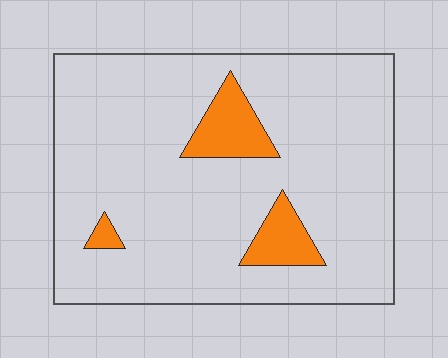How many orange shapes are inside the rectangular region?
3.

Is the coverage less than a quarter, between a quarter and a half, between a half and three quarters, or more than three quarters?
Less than a quarter.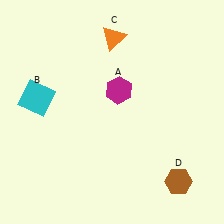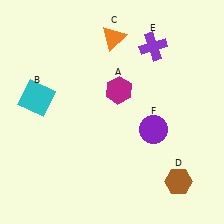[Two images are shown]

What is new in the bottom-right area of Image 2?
A purple circle (F) was added in the bottom-right area of Image 2.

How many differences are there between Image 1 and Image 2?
There are 2 differences between the two images.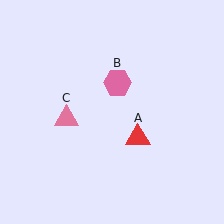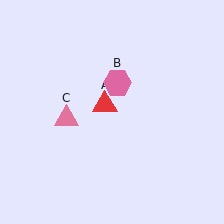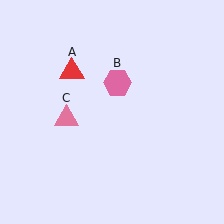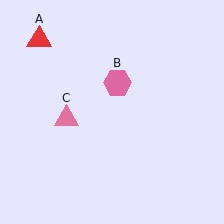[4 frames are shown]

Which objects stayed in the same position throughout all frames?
Pink hexagon (object B) and pink triangle (object C) remained stationary.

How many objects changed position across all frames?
1 object changed position: red triangle (object A).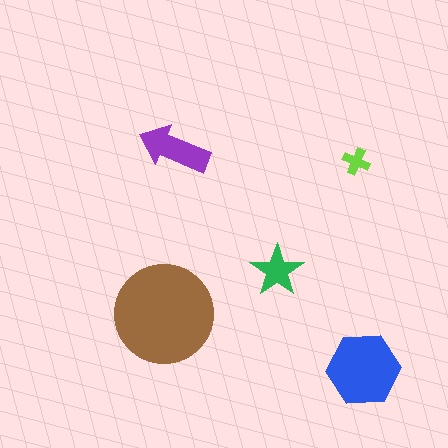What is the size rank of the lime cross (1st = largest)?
5th.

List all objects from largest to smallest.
The brown circle, the blue hexagon, the purple arrow, the green star, the lime cross.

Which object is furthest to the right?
The blue hexagon is rightmost.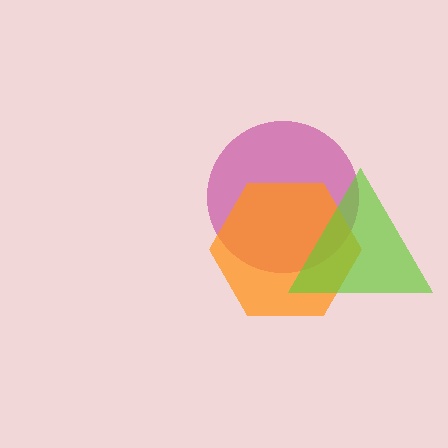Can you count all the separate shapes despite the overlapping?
Yes, there are 3 separate shapes.